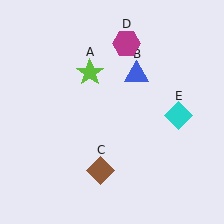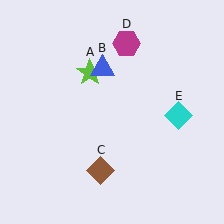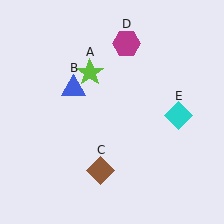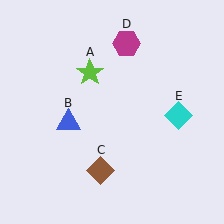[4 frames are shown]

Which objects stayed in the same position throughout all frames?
Lime star (object A) and brown diamond (object C) and magenta hexagon (object D) and cyan diamond (object E) remained stationary.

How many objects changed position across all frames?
1 object changed position: blue triangle (object B).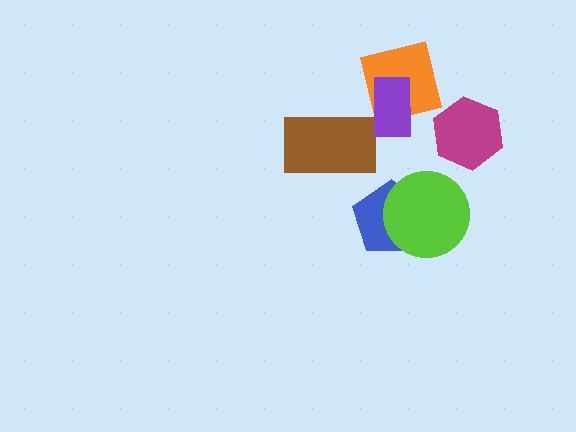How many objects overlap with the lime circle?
1 object overlaps with the lime circle.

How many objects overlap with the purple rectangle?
1 object overlaps with the purple rectangle.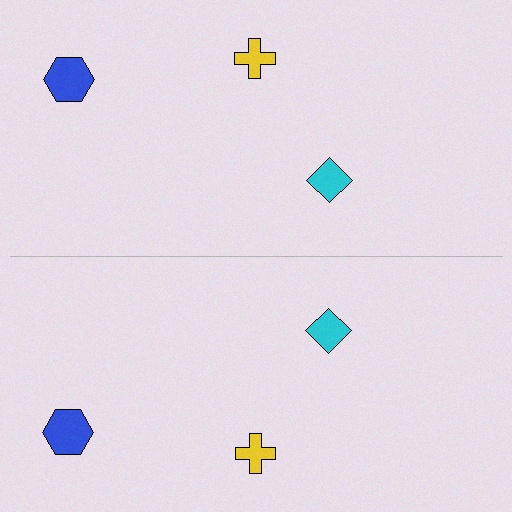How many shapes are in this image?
There are 6 shapes in this image.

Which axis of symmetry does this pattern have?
The pattern has a horizontal axis of symmetry running through the center of the image.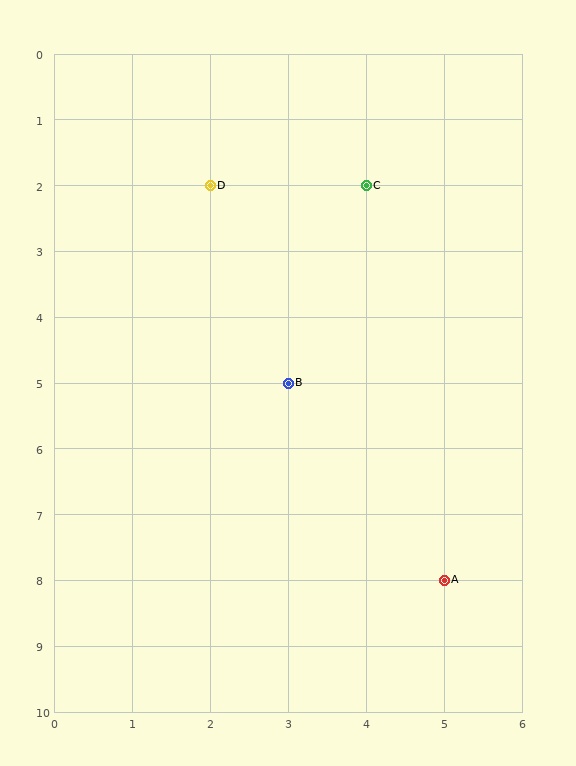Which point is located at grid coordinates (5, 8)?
Point A is at (5, 8).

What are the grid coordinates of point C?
Point C is at grid coordinates (4, 2).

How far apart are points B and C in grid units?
Points B and C are 1 column and 3 rows apart (about 3.2 grid units diagonally).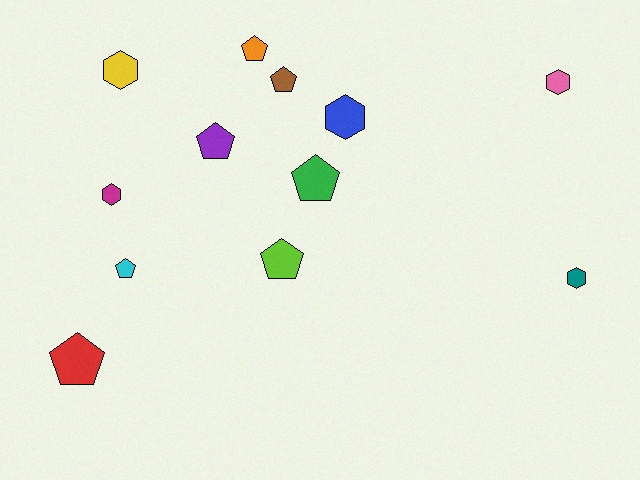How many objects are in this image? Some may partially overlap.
There are 12 objects.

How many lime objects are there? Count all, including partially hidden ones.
There is 1 lime object.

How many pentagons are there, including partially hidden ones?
There are 7 pentagons.